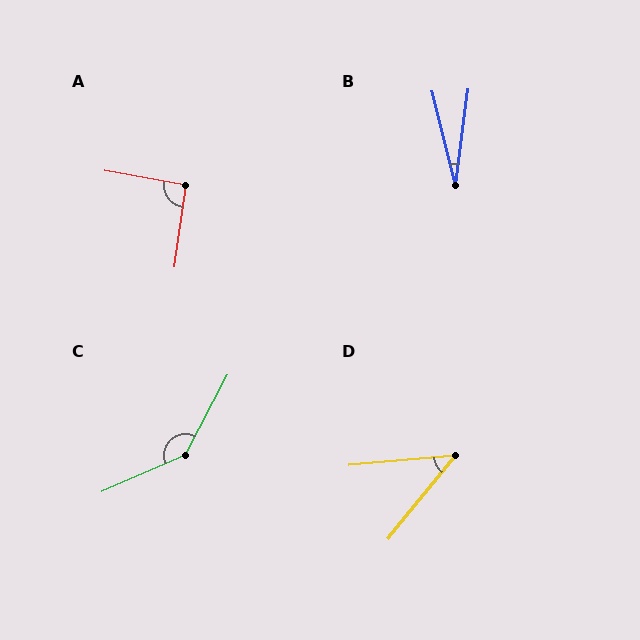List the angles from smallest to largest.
B (21°), D (46°), A (92°), C (142°).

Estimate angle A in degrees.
Approximately 92 degrees.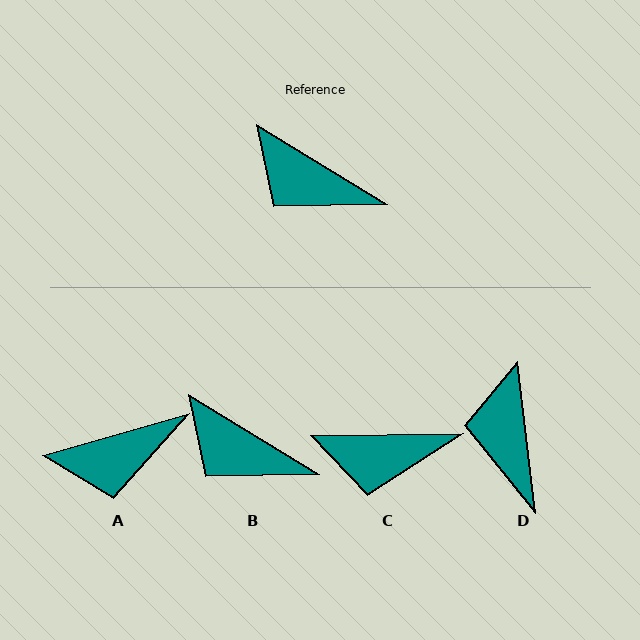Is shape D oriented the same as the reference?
No, it is off by about 52 degrees.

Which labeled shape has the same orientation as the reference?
B.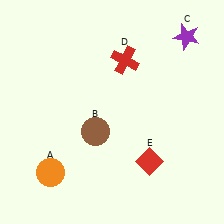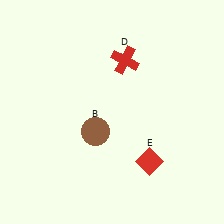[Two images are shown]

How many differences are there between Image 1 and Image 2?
There are 2 differences between the two images.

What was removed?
The purple star (C), the orange circle (A) were removed in Image 2.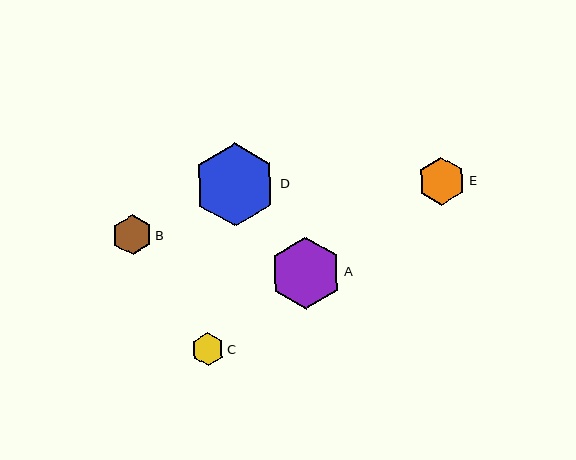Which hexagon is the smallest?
Hexagon C is the smallest with a size of approximately 32 pixels.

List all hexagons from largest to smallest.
From largest to smallest: D, A, E, B, C.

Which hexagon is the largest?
Hexagon D is the largest with a size of approximately 83 pixels.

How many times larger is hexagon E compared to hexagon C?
Hexagon E is approximately 1.5 times the size of hexagon C.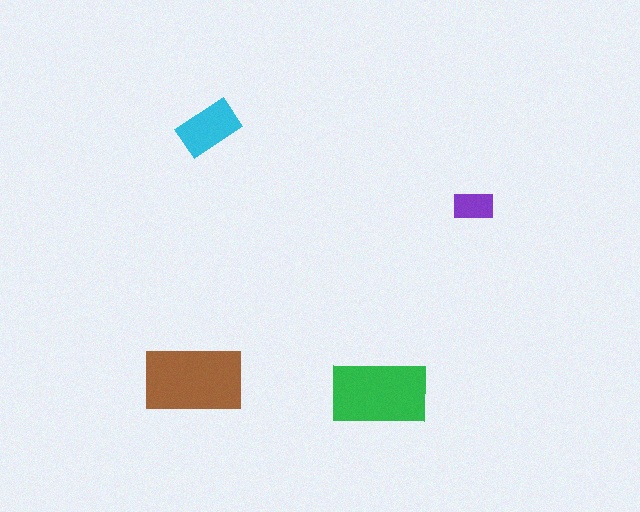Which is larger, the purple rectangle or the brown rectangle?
The brown one.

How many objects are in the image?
There are 4 objects in the image.